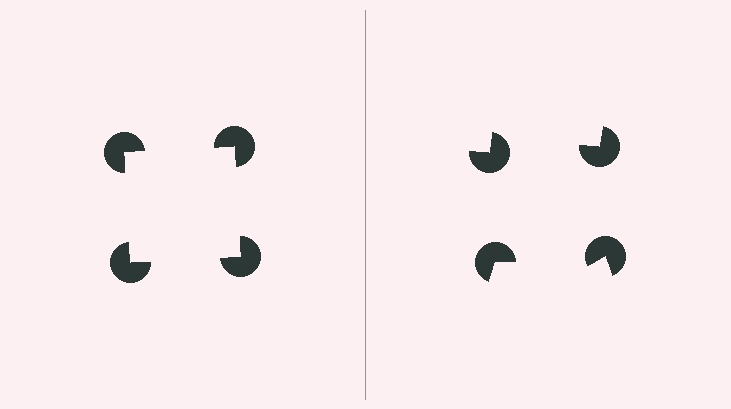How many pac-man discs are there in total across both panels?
8 — 4 on each side.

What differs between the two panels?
The pac-man discs are positioned identically on both sides; only the wedge orientations differ. On the left they align to a square; on the right they are misaligned.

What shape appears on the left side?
An illusory square.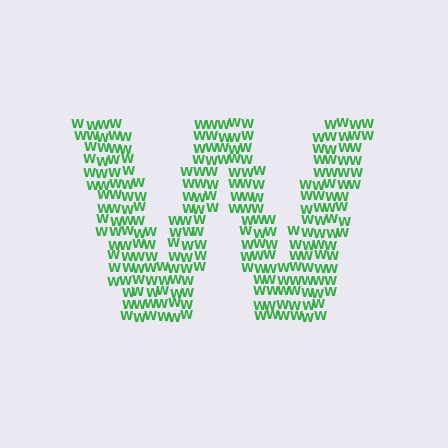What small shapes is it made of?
It is made of small letter W's.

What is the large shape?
The large shape is the letter W.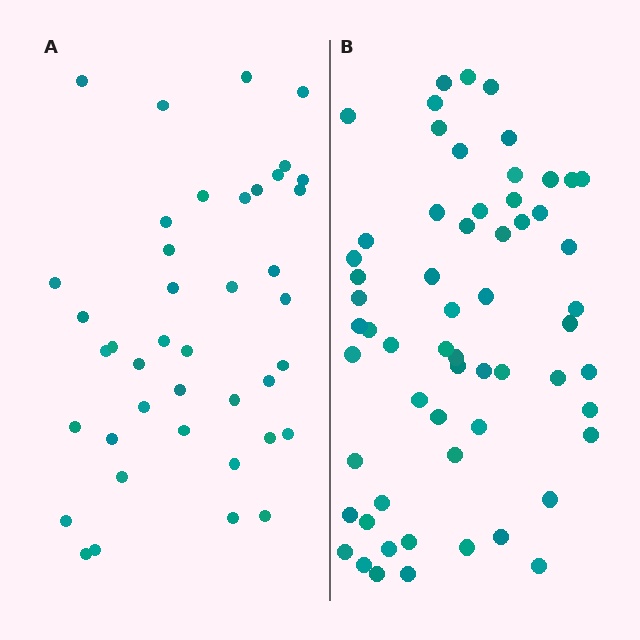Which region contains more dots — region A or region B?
Region B (the right region) has more dots.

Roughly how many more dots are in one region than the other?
Region B has approximately 20 more dots than region A.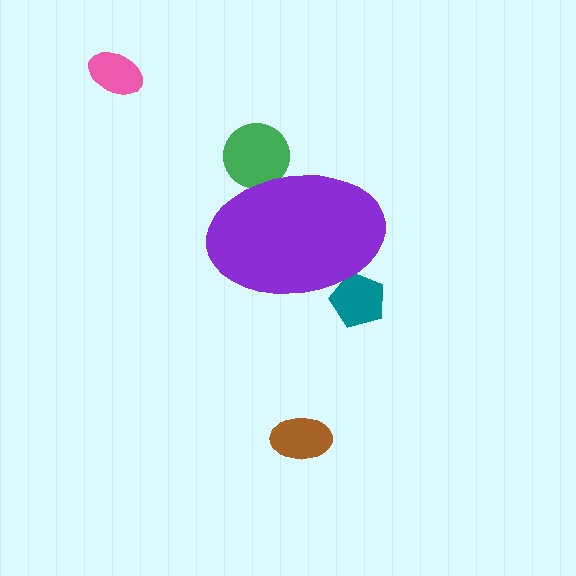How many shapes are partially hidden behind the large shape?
2 shapes are partially hidden.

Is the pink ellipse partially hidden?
No, the pink ellipse is fully visible.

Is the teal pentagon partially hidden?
Yes, the teal pentagon is partially hidden behind the purple ellipse.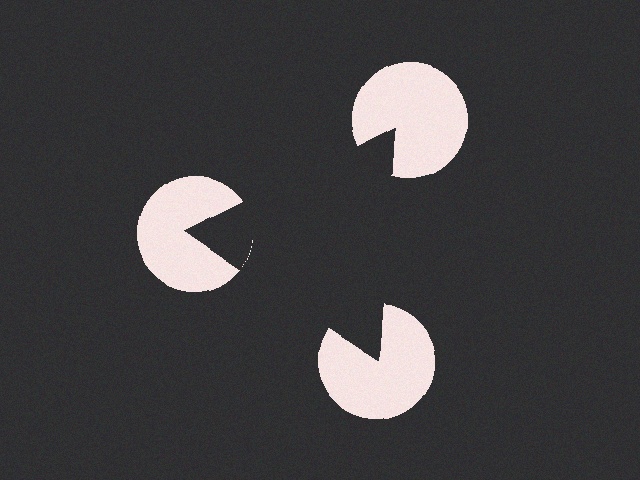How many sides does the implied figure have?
3 sides.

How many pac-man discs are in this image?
There are 3 — one at each vertex of the illusory triangle.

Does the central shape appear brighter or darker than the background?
It typically appears slightly darker than the background, even though no actual brightness change is drawn.